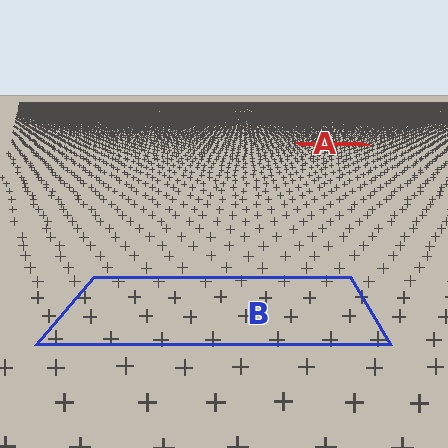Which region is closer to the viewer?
Region B is closer. The texture elements there are larger and more spread out.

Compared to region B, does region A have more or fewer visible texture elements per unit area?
Region A has more texture elements per unit area — they are packed more densely because it is farther away.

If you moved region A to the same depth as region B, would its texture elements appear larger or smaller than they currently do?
They would appear larger. At a closer depth, the same texture elements are projected at a bigger on-screen size.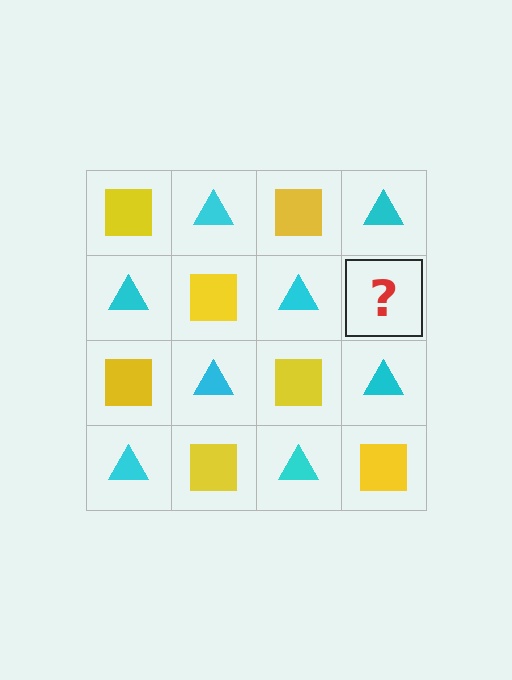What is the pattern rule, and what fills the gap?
The rule is that it alternates yellow square and cyan triangle in a checkerboard pattern. The gap should be filled with a yellow square.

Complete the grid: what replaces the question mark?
The question mark should be replaced with a yellow square.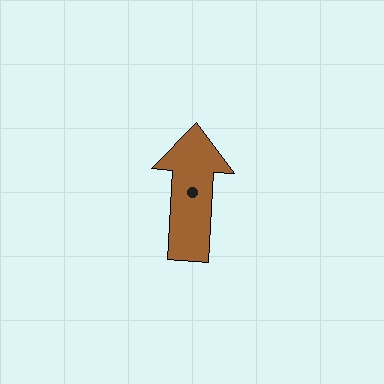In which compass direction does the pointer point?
North.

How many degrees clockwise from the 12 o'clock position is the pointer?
Approximately 3 degrees.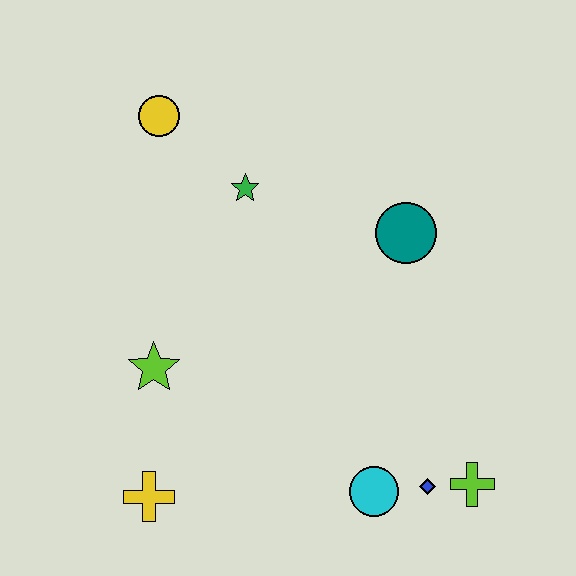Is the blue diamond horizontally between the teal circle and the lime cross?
Yes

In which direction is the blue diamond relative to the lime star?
The blue diamond is to the right of the lime star.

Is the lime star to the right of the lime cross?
No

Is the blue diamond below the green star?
Yes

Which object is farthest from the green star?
The lime cross is farthest from the green star.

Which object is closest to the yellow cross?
The lime star is closest to the yellow cross.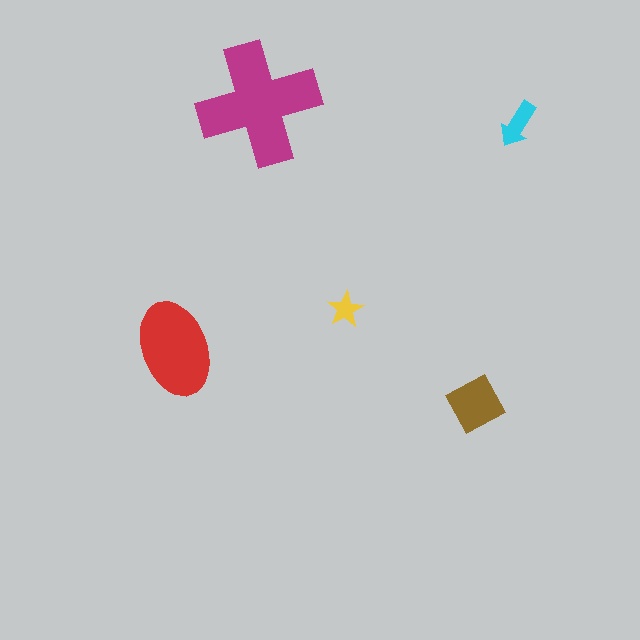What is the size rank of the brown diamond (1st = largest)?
3rd.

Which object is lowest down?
The brown diamond is bottommost.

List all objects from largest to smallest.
The magenta cross, the red ellipse, the brown diamond, the cyan arrow, the yellow star.